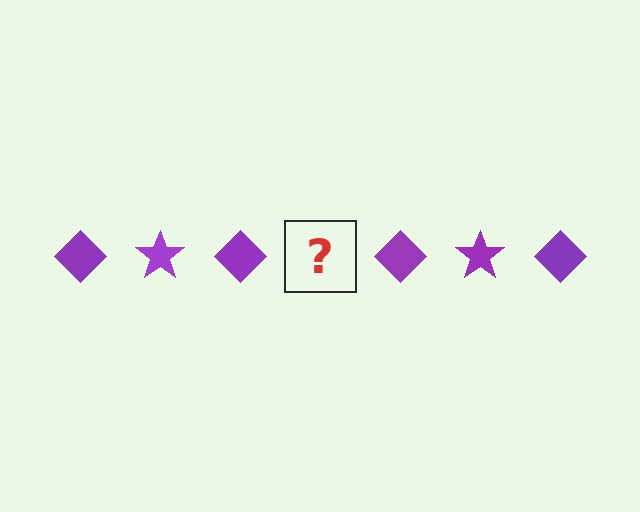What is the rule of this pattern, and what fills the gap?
The rule is that the pattern cycles through diamond, star shapes in purple. The gap should be filled with a purple star.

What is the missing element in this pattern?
The missing element is a purple star.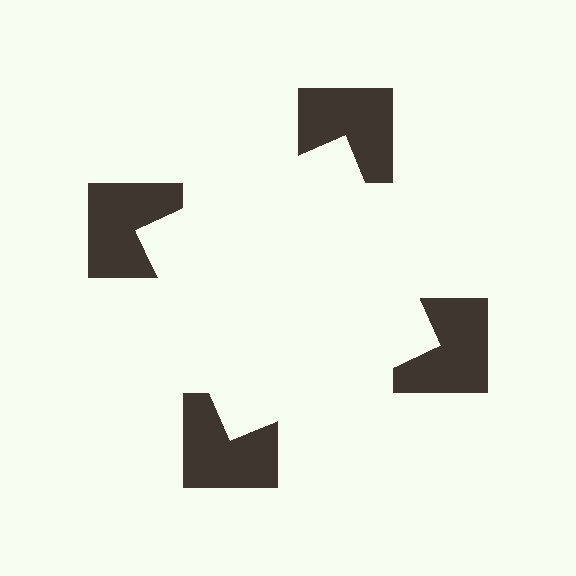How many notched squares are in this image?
There are 4 — one at each vertex of the illusory square.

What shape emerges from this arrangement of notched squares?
An illusory square — its edges are inferred from the aligned wedge cuts in the notched squares, not physically drawn.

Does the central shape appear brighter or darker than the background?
It typically appears slightly brighter than the background, even though no actual brightness change is drawn.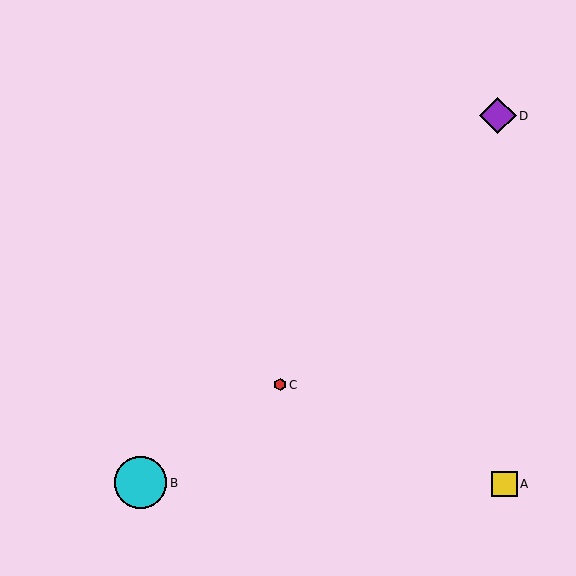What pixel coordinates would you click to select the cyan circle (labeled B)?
Click at (141, 483) to select the cyan circle B.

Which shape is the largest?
The cyan circle (labeled B) is the largest.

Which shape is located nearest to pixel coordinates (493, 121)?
The purple diamond (labeled D) at (498, 116) is nearest to that location.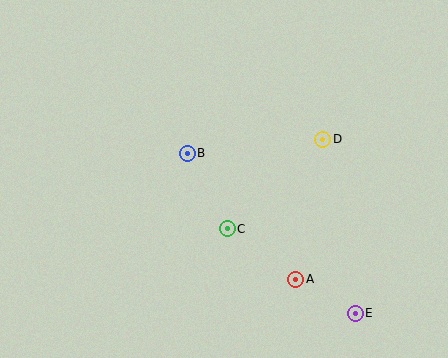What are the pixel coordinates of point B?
Point B is at (187, 153).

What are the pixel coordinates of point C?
Point C is at (227, 229).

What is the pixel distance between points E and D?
The distance between E and D is 177 pixels.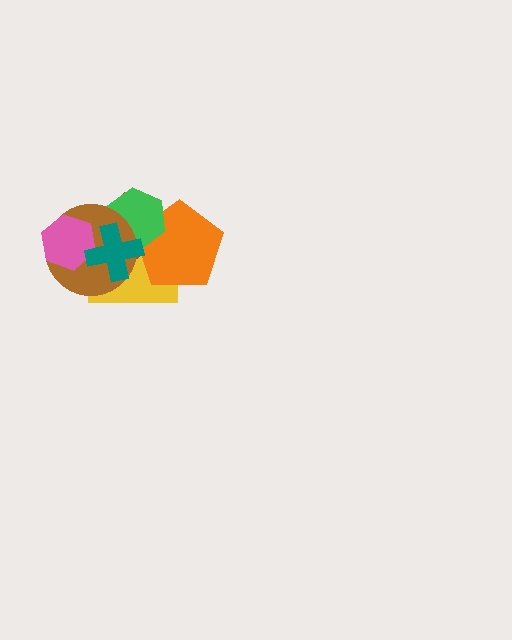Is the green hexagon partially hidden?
Yes, it is partially covered by another shape.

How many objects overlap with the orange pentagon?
4 objects overlap with the orange pentagon.